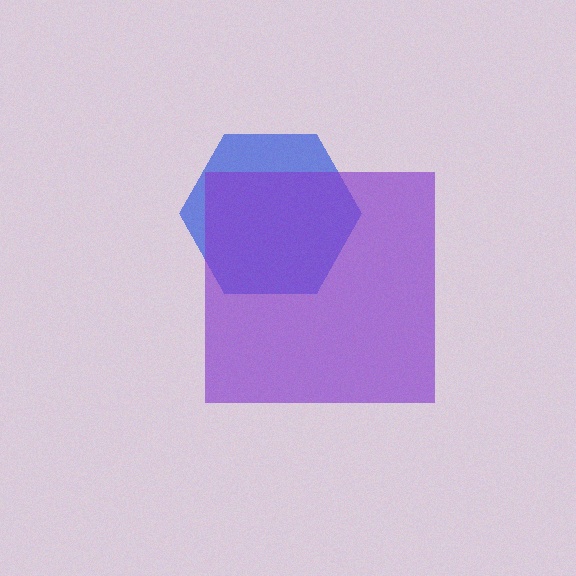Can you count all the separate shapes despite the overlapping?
Yes, there are 2 separate shapes.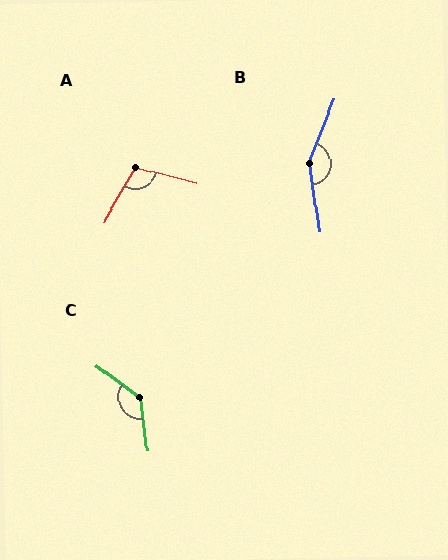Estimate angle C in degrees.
Approximately 134 degrees.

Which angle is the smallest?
A, at approximately 105 degrees.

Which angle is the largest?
B, at approximately 149 degrees.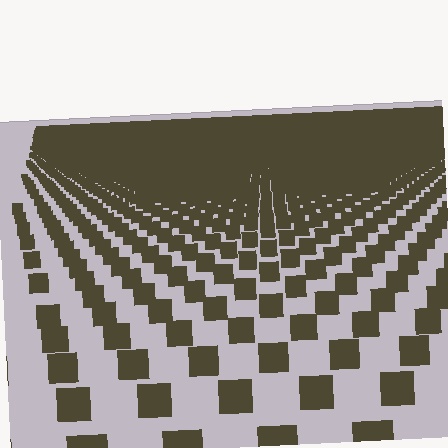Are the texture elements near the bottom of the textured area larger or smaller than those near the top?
Larger. Near the bottom, elements are closer to the viewer and appear at a bigger on-screen size.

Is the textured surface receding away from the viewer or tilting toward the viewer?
The surface is receding away from the viewer. Texture elements get smaller and denser toward the top.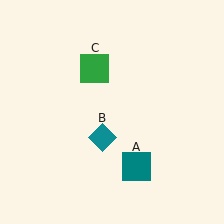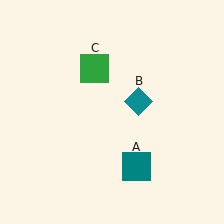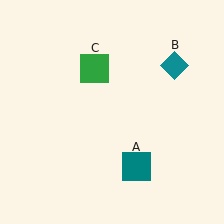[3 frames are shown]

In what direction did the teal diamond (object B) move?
The teal diamond (object B) moved up and to the right.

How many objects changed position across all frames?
1 object changed position: teal diamond (object B).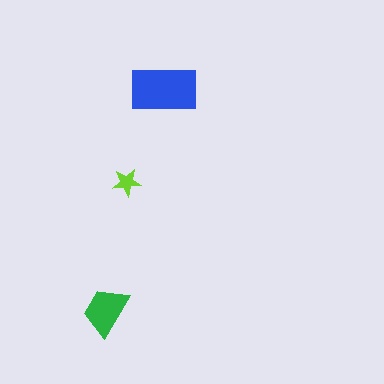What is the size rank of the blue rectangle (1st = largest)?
1st.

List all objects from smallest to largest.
The lime star, the green trapezoid, the blue rectangle.